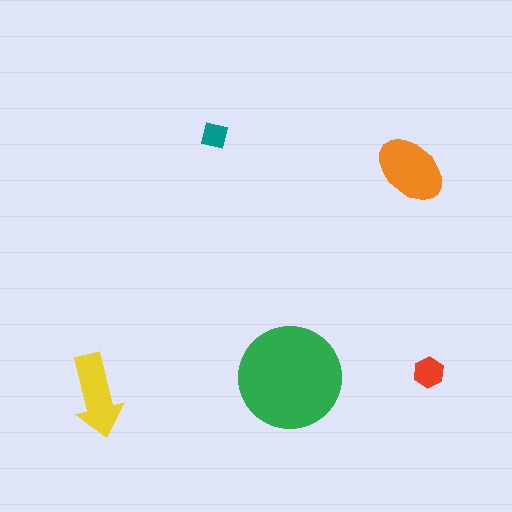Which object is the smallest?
The teal square.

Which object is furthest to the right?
The red hexagon is rightmost.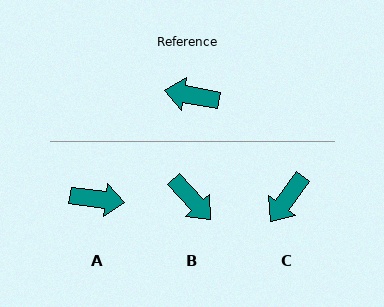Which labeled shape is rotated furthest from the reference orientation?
A, about 178 degrees away.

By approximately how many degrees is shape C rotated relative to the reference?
Approximately 64 degrees counter-clockwise.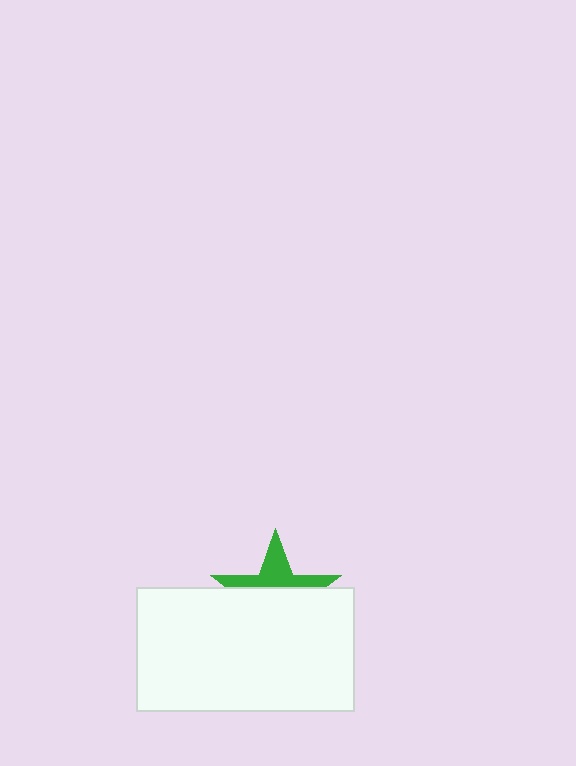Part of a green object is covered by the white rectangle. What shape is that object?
It is a star.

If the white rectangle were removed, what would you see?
You would see the complete green star.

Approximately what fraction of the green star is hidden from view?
Roughly 61% of the green star is hidden behind the white rectangle.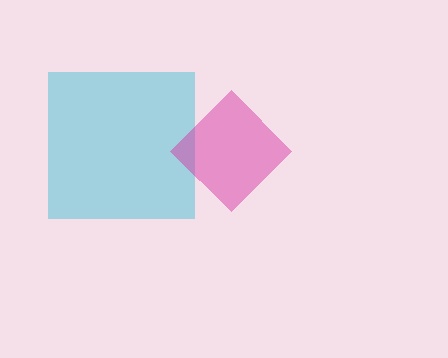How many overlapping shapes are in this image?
There are 2 overlapping shapes in the image.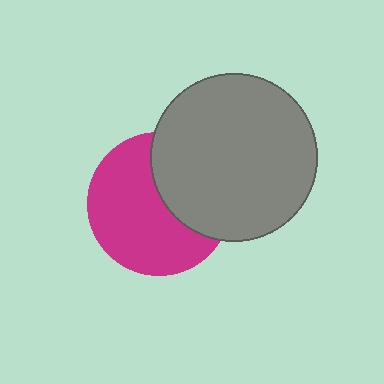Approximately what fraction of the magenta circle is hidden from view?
Roughly 38% of the magenta circle is hidden behind the gray circle.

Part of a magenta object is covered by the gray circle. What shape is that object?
It is a circle.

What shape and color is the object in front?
The object in front is a gray circle.